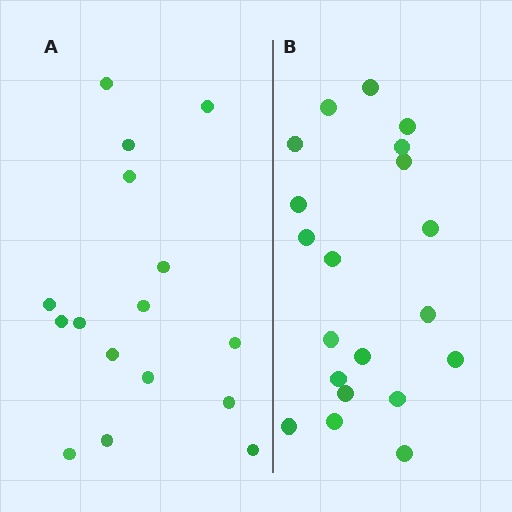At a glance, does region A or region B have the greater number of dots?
Region B (the right region) has more dots.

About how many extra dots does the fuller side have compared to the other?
Region B has about 4 more dots than region A.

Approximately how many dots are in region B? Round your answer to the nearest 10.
About 20 dots.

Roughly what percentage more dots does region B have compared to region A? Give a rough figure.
About 25% more.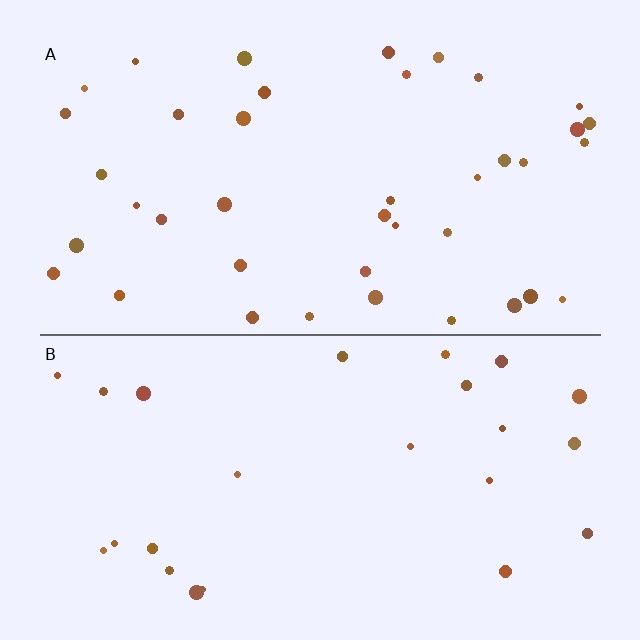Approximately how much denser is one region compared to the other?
Approximately 1.6× — region A over region B.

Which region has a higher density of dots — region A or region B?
A (the top).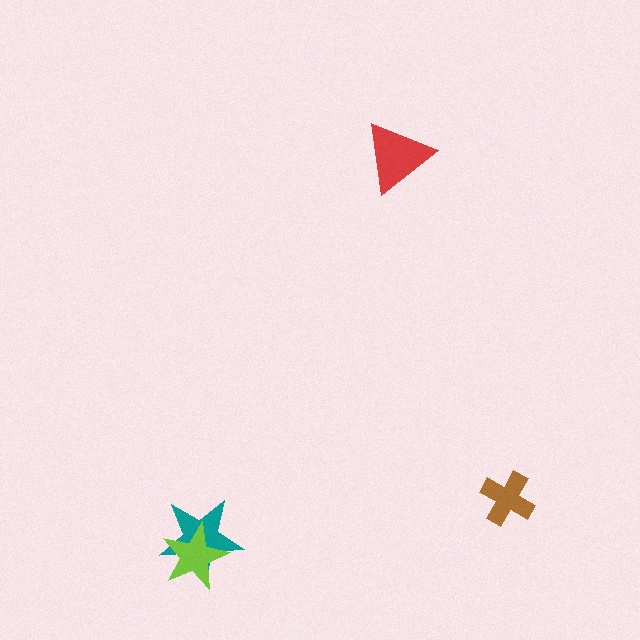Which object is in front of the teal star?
The lime star is in front of the teal star.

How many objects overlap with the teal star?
1 object overlaps with the teal star.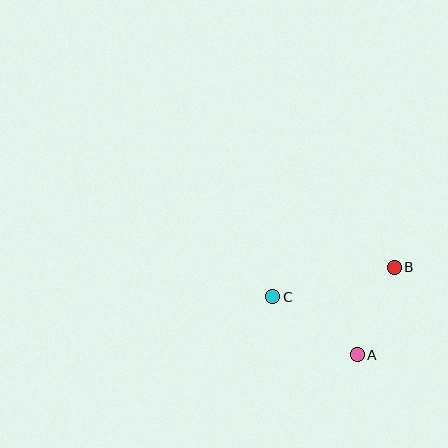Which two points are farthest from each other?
Points B and C are farthest from each other.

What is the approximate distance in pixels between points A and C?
The distance between A and C is approximately 102 pixels.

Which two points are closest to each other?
Points A and B are closest to each other.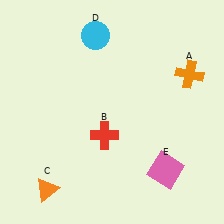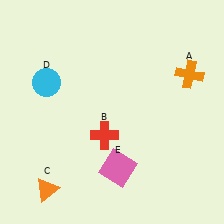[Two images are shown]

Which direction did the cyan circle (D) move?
The cyan circle (D) moved left.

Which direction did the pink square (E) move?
The pink square (E) moved left.